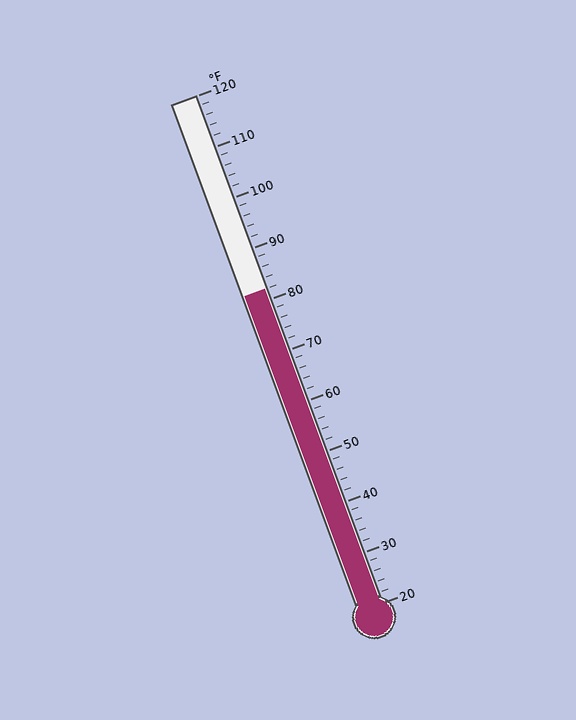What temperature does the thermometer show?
The thermometer shows approximately 82°F.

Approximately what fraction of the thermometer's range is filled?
The thermometer is filled to approximately 60% of its range.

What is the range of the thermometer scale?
The thermometer scale ranges from 20°F to 120°F.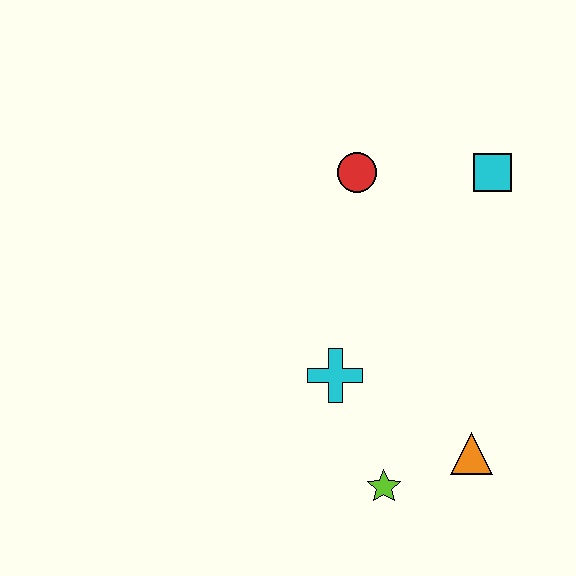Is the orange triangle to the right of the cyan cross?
Yes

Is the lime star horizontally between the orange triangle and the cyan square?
No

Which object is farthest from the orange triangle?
The red circle is farthest from the orange triangle.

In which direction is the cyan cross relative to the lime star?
The cyan cross is above the lime star.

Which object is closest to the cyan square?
The red circle is closest to the cyan square.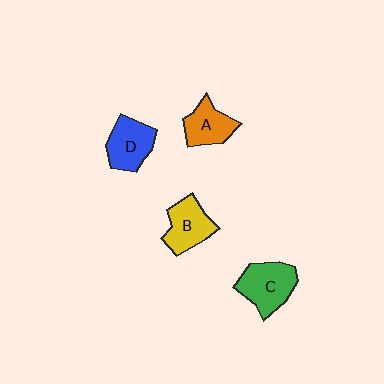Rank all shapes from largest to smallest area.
From largest to smallest: C (green), D (blue), B (yellow), A (orange).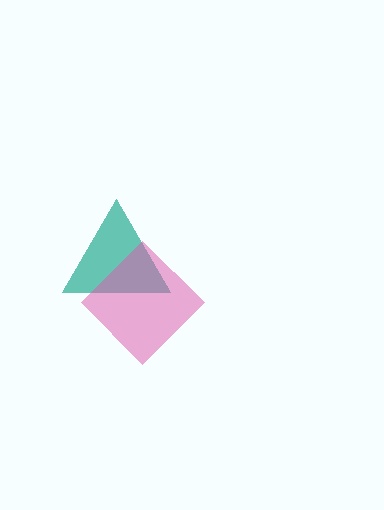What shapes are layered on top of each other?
The layered shapes are: a teal triangle, a pink diamond.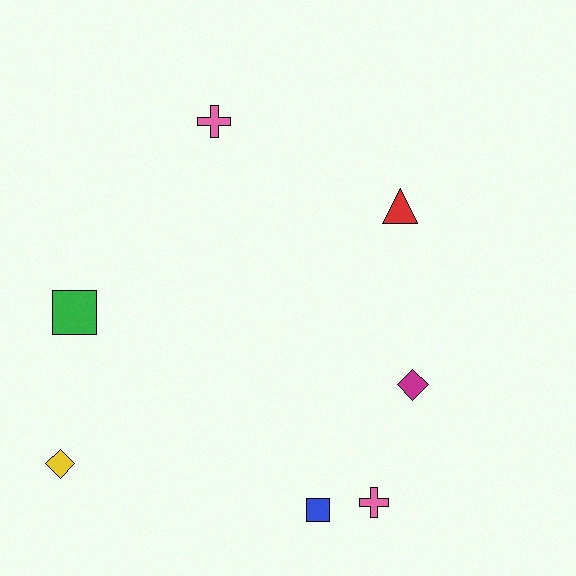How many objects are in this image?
There are 7 objects.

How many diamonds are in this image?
There are 2 diamonds.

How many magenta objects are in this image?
There is 1 magenta object.